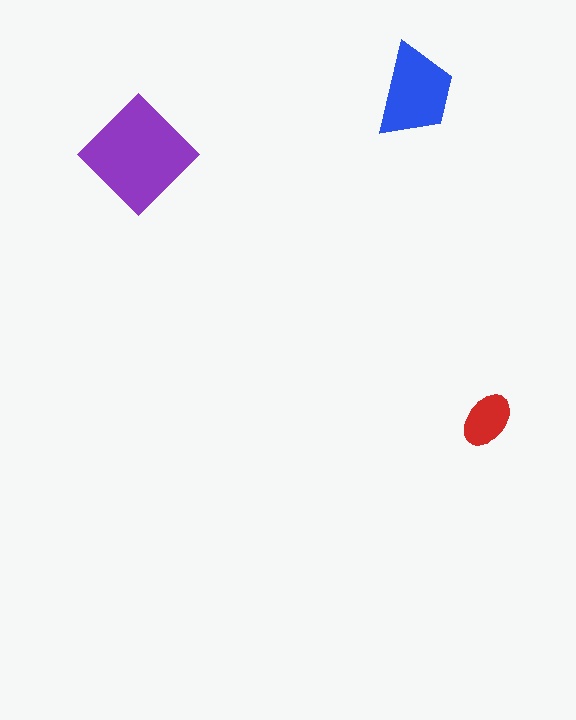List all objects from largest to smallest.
The purple diamond, the blue trapezoid, the red ellipse.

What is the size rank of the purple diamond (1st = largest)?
1st.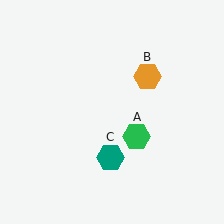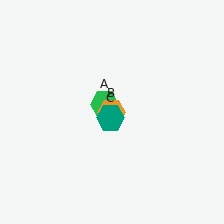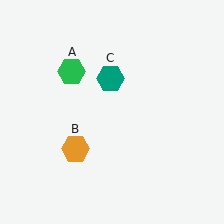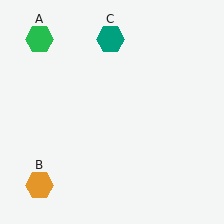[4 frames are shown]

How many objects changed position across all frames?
3 objects changed position: green hexagon (object A), orange hexagon (object B), teal hexagon (object C).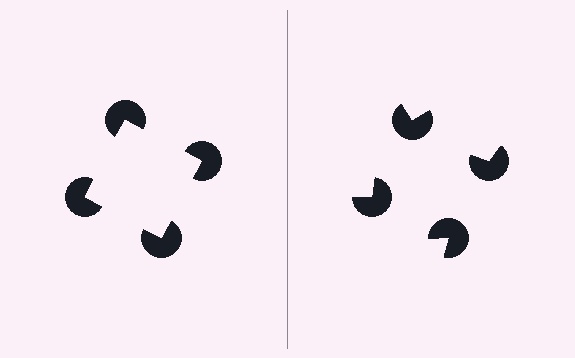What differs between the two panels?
The pac-man discs are positioned identically on both sides; only the wedge orientations differ. On the left they align to a square; on the right they are misaligned.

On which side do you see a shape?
An illusory square appears on the left side. On the right side the wedge cuts are rotated, so no coherent shape forms.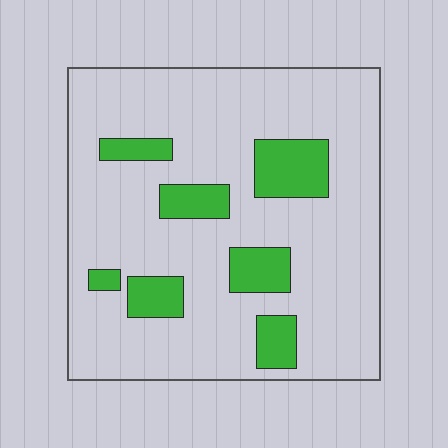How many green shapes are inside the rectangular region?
7.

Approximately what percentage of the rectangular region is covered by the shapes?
Approximately 15%.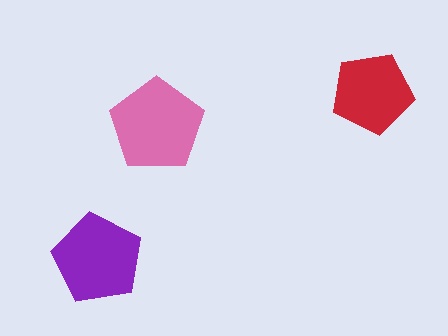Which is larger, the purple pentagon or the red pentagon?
The purple one.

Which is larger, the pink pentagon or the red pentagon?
The pink one.